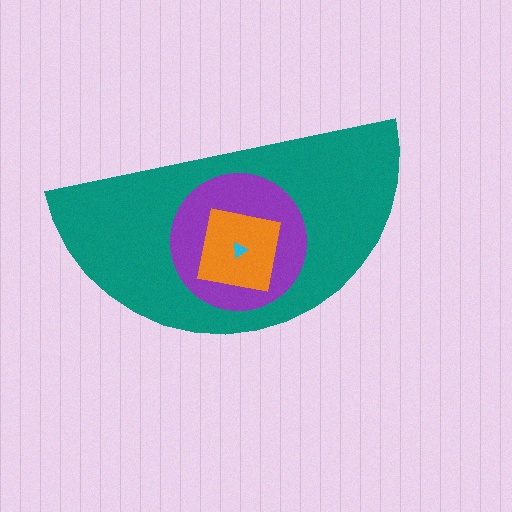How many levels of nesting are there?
4.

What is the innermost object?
The cyan triangle.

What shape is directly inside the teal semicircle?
The purple circle.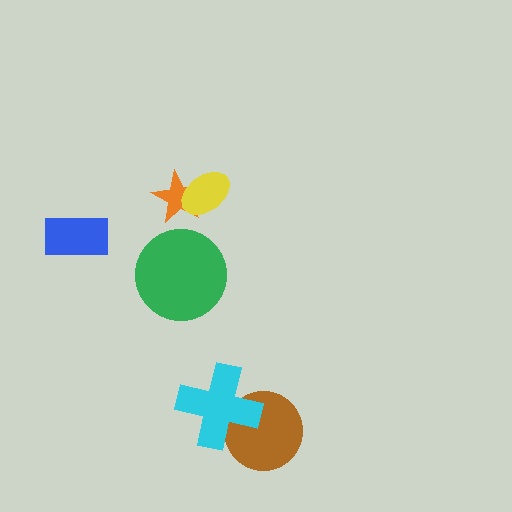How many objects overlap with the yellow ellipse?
1 object overlaps with the yellow ellipse.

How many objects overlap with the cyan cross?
1 object overlaps with the cyan cross.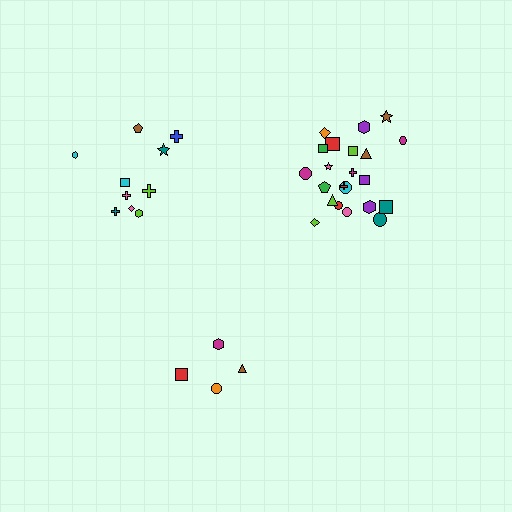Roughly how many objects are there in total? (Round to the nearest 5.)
Roughly 35 objects in total.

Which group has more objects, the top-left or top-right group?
The top-right group.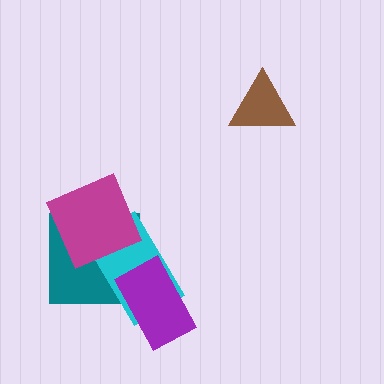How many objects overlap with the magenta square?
2 objects overlap with the magenta square.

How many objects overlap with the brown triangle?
0 objects overlap with the brown triangle.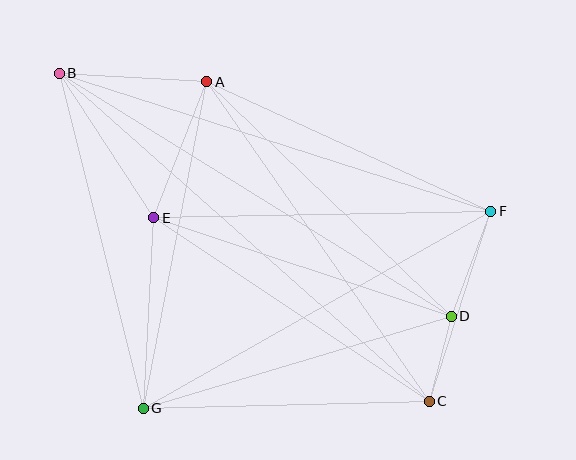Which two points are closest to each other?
Points C and D are closest to each other.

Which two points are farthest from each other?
Points B and C are farthest from each other.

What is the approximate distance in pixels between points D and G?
The distance between D and G is approximately 321 pixels.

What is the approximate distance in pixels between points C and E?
The distance between C and E is approximately 331 pixels.